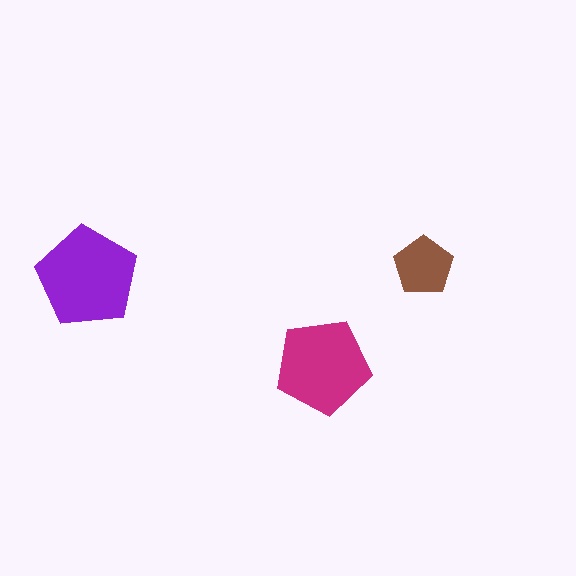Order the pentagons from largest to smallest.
the purple one, the magenta one, the brown one.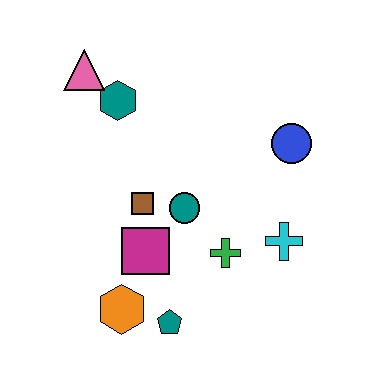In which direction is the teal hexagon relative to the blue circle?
The teal hexagon is to the left of the blue circle.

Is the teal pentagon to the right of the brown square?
Yes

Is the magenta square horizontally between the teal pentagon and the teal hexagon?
Yes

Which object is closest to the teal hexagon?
The pink triangle is closest to the teal hexagon.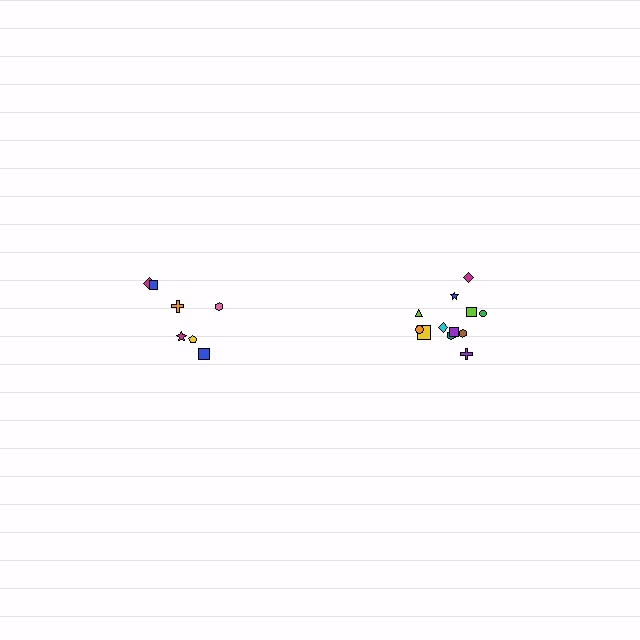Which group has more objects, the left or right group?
The right group.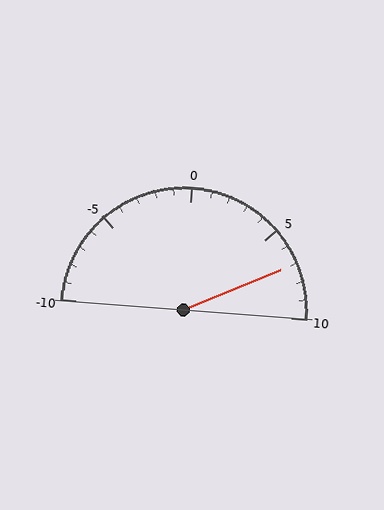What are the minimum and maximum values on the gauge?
The gauge ranges from -10 to 10.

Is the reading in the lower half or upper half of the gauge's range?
The reading is in the upper half of the range (-10 to 10).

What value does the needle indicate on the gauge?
The needle indicates approximately 7.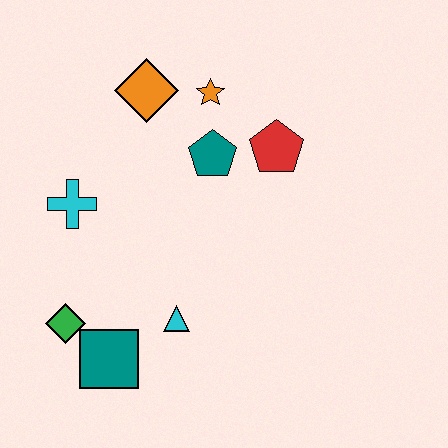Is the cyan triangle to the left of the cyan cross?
No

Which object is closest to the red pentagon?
The teal pentagon is closest to the red pentagon.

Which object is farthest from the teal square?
The orange star is farthest from the teal square.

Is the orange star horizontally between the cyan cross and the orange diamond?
No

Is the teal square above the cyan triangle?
No